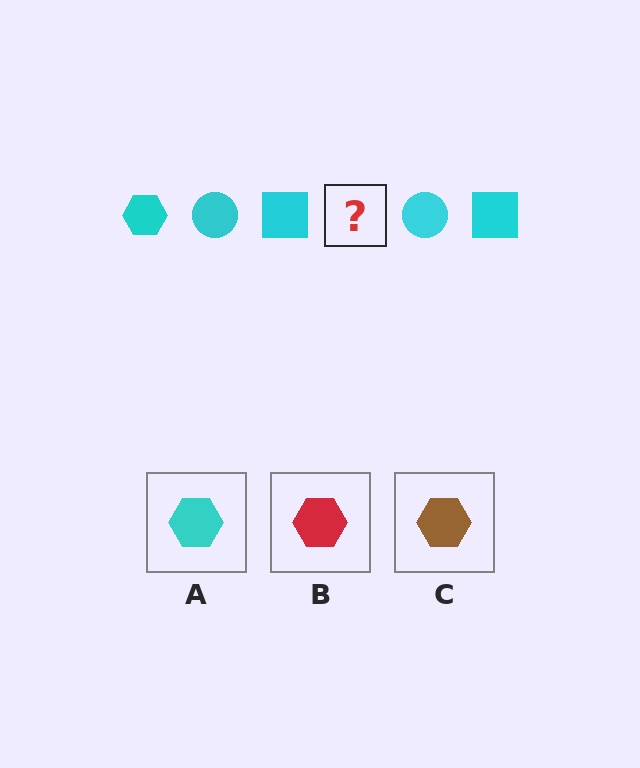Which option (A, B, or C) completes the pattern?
A.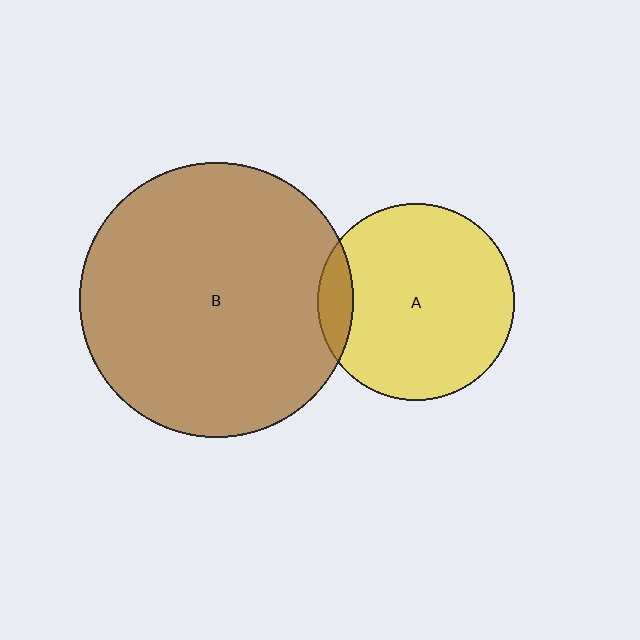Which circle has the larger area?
Circle B (brown).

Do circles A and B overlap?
Yes.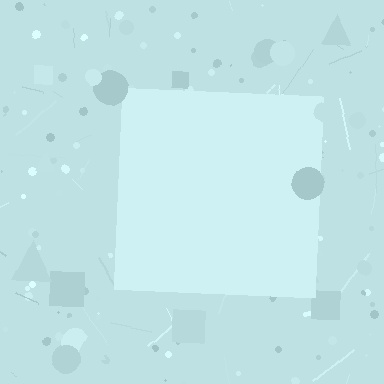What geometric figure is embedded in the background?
A square is embedded in the background.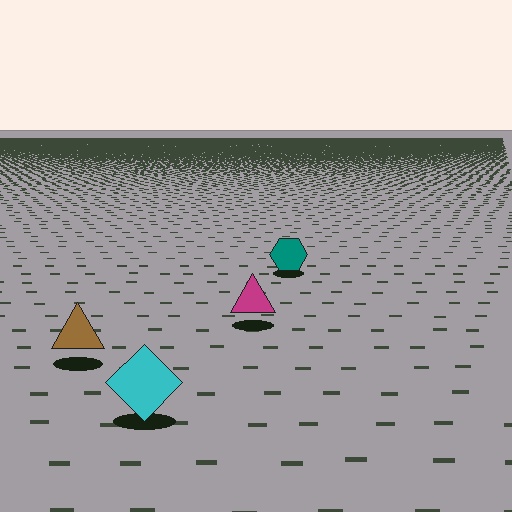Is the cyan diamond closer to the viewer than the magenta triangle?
Yes. The cyan diamond is closer — you can tell from the texture gradient: the ground texture is coarser near it.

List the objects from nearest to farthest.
From nearest to farthest: the cyan diamond, the brown triangle, the magenta triangle, the teal hexagon.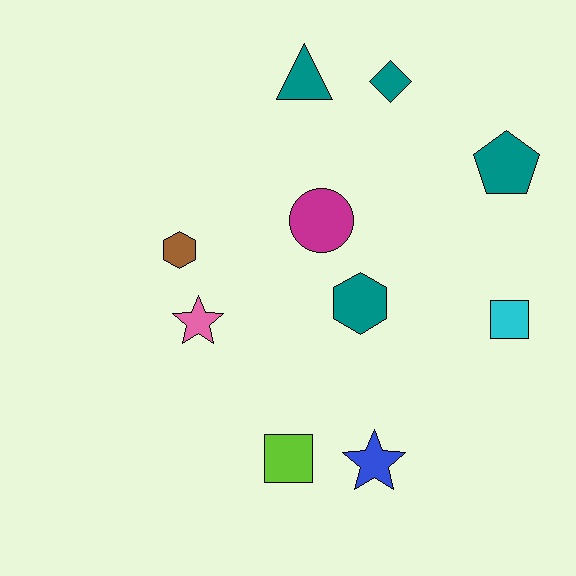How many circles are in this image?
There is 1 circle.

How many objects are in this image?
There are 10 objects.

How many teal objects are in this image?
There are 4 teal objects.